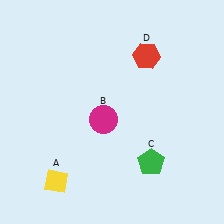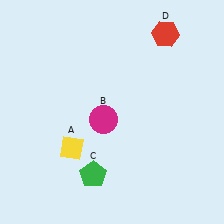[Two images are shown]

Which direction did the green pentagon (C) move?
The green pentagon (C) moved left.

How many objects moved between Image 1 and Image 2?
3 objects moved between the two images.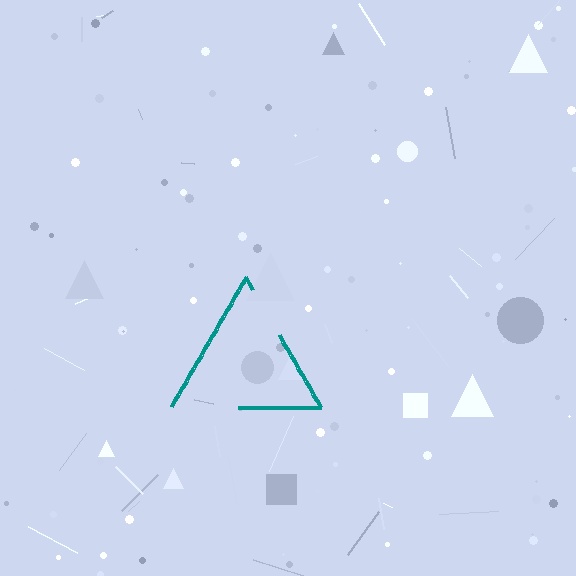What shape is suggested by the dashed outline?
The dashed outline suggests a triangle.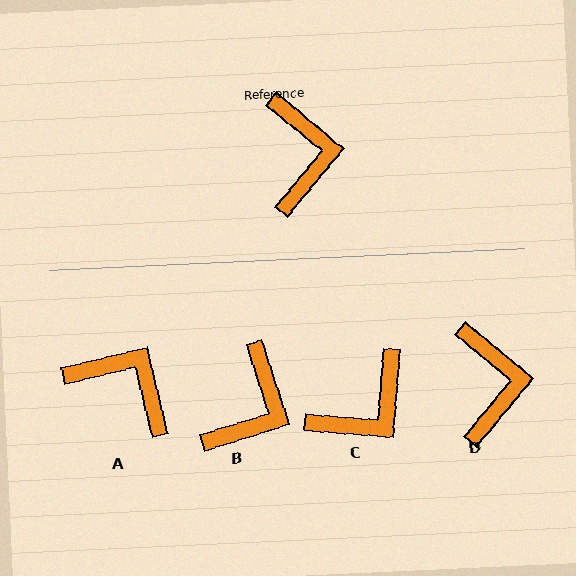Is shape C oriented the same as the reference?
No, it is off by about 55 degrees.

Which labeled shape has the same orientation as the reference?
D.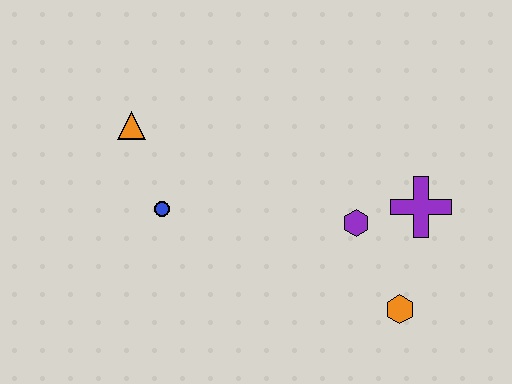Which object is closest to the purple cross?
The purple hexagon is closest to the purple cross.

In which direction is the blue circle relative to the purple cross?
The blue circle is to the left of the purple cross.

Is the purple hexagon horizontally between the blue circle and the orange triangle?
No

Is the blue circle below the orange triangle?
Yes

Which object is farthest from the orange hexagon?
The orange triangle is farthest from the orange hexagon.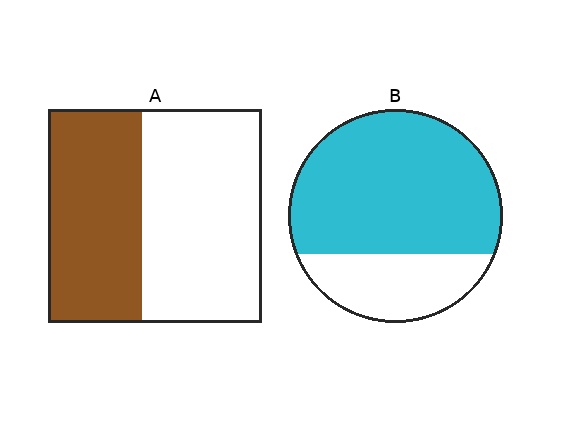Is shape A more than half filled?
No.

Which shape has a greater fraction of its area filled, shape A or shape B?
Shape B.